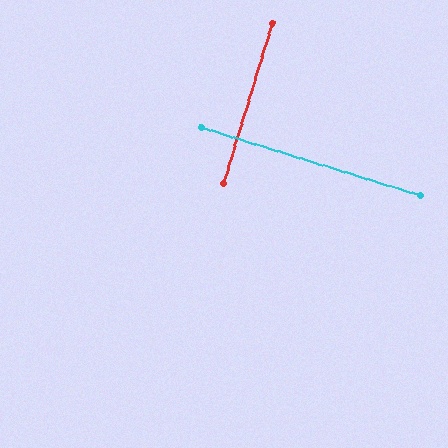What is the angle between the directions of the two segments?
Approximately 89 degrees.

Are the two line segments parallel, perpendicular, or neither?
Perpendicular — they meet at approximately 89°.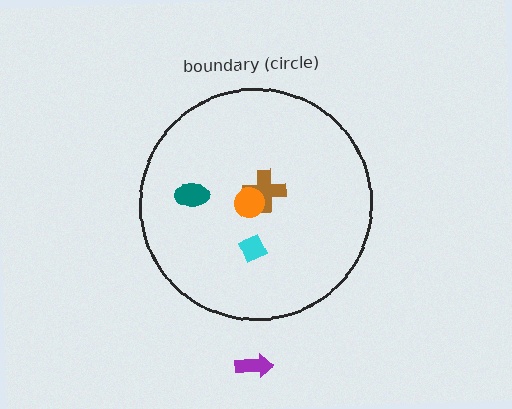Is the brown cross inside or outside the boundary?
Inside.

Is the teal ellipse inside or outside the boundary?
Inside.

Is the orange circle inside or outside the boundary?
Inside.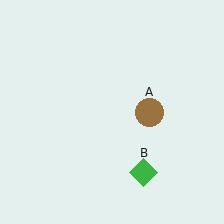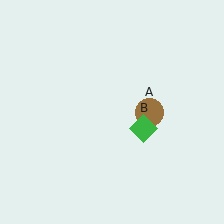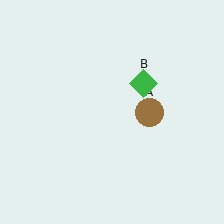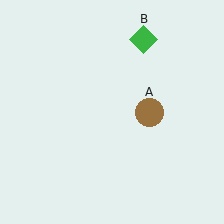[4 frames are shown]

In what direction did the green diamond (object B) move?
The green diamond (object B) moved up.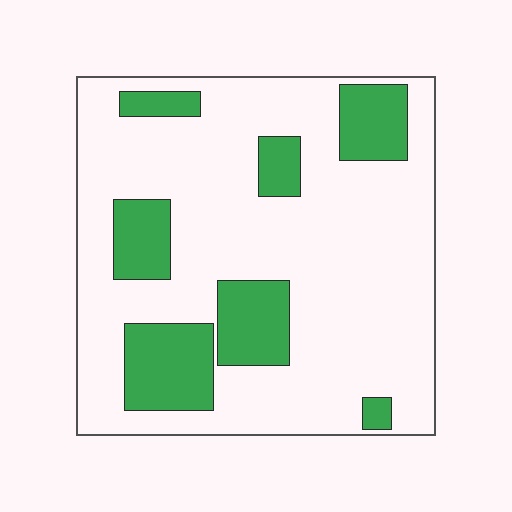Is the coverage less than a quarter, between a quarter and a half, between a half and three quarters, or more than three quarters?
Less than a quarter.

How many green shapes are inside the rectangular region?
7.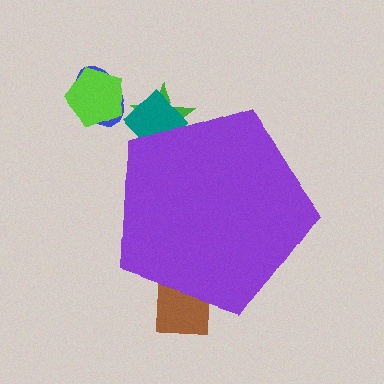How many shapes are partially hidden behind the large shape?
3 shapes are partially hidden.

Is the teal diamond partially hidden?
Yes, the teal diamond is partially hidden behind the purple pentagon.